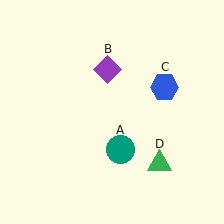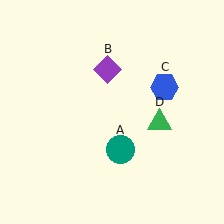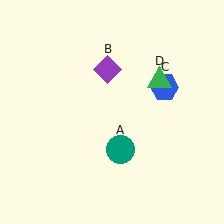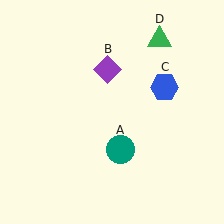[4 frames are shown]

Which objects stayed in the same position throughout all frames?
Teal circle (object A) and purple diamond (object B) and blue hexagon (object C) remained stationary.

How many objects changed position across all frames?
1 object changed position: green triangle (object D).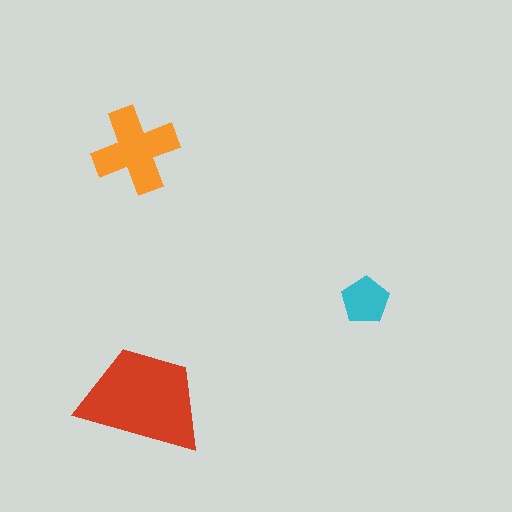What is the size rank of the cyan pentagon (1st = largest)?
3rd.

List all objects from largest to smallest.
The red trapezoid, the orange cross, the cyan pentagon.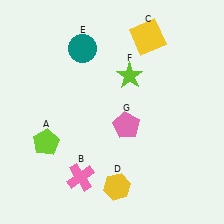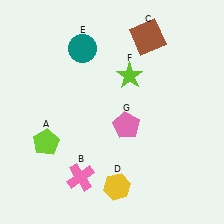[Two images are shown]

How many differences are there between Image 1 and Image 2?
There is 1 difference between the two images.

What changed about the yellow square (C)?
In Image 1, C is yellow. In Image 2, it changed to brown.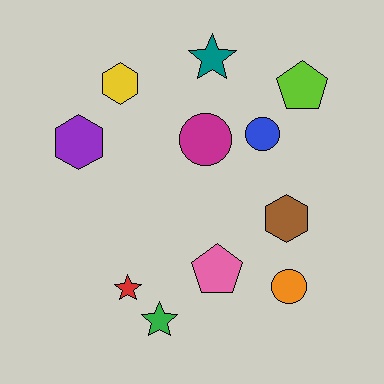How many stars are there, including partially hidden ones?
There are 3 stars.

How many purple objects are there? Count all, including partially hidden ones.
There is 1 purple object.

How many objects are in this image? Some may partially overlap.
There are 11 objects.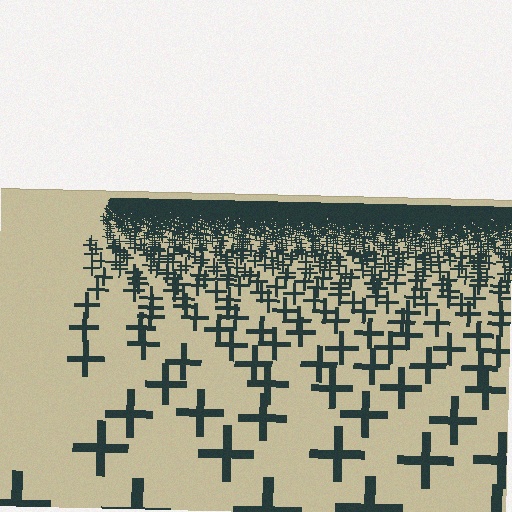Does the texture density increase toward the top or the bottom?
Density increases toward the top.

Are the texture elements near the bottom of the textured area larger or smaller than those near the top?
Larger. Near the bottom, elements are closer to the viewer and appear at a bigger on-screen size.